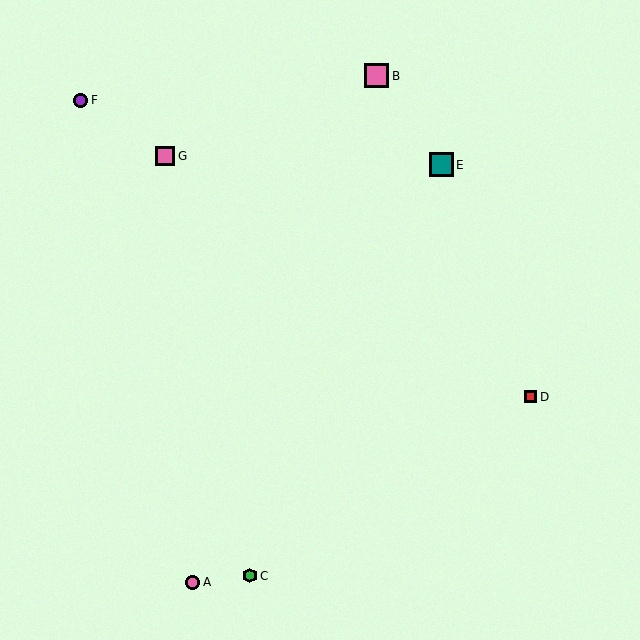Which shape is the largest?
The teal square (labeled E) is the largest.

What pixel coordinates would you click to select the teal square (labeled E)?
Click at (441, 165) to select the teal square E.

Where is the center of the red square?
The center of the red square is at (531, 397).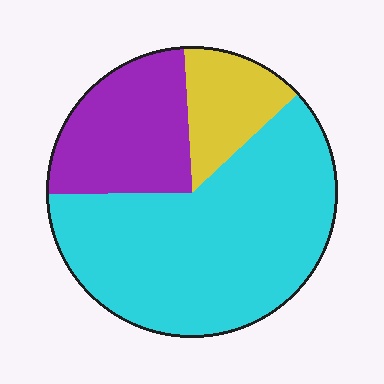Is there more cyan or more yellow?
Cyan.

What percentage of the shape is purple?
Purple takes up about one quarter (1/4) of the shape.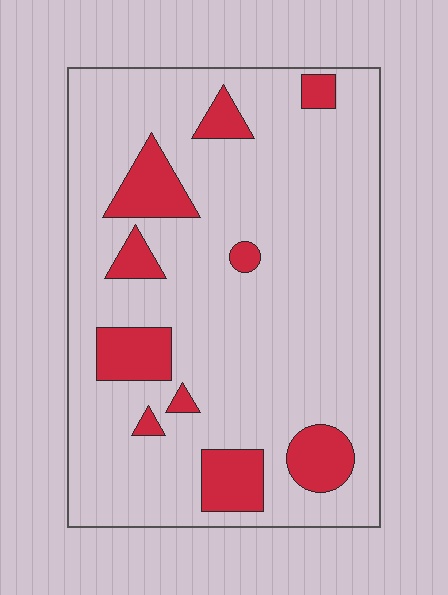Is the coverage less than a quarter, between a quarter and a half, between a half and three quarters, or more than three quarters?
Less than a quarter.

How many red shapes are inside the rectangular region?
10.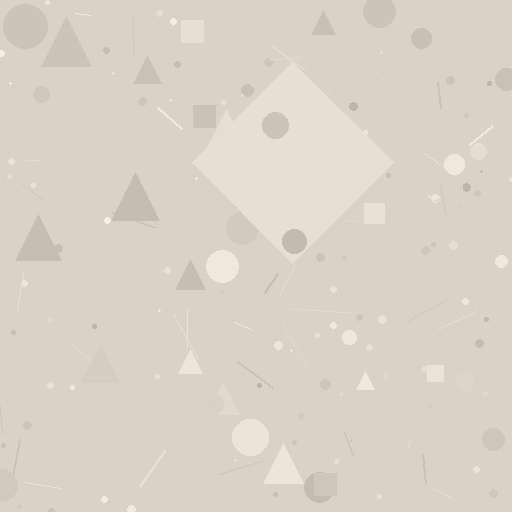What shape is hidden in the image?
A diamond is hidden in the image.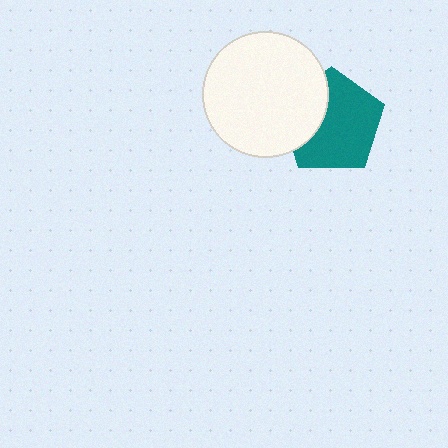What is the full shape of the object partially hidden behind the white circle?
The partially hidden object is a teal pentagon.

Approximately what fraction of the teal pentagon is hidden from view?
Roughly 31% of the teal pentagon is hidden behind the white circle.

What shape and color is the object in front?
The object in front is a white circle.